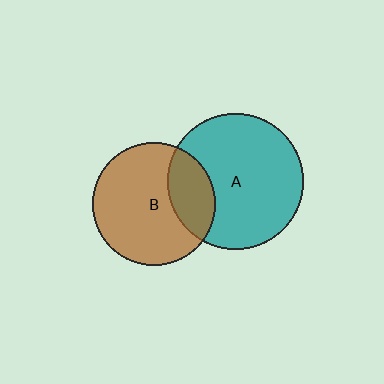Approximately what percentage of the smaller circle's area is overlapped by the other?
Approximately 25%.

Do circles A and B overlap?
Yes.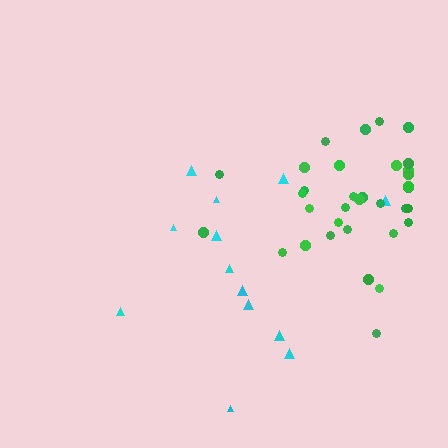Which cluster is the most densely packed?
Green.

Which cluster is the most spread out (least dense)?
Cyan.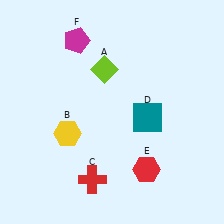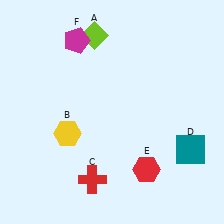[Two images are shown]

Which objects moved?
The objects that moved are: the lime diamond (A), the teal square (D).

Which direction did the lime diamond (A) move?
The lime diamond (A) moved up.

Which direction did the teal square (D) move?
The teal square (D) moved right.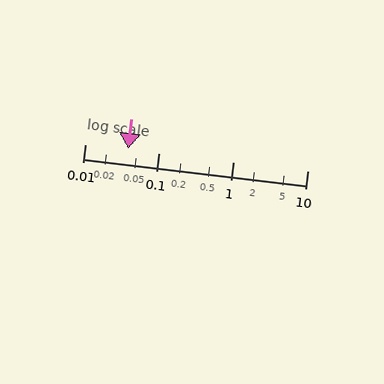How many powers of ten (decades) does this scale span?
The scale spans 3 decades, from 0.01 to 10.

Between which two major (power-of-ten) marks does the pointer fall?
The pointer is between 0.01 and 0.1.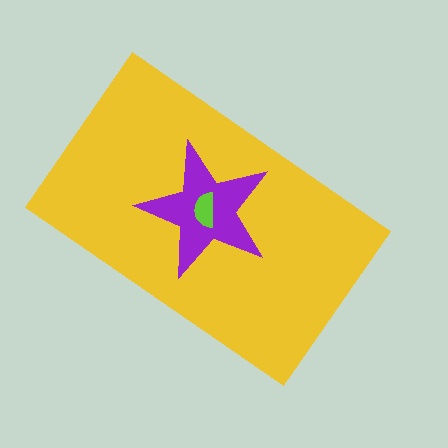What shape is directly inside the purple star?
The lime semicircle.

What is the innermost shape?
The lime semicircle.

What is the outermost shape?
The yellow rectangle.